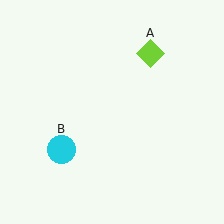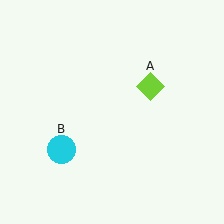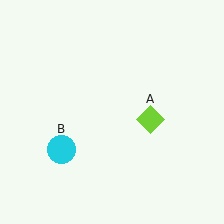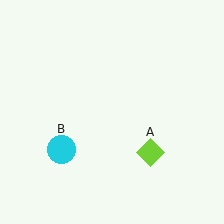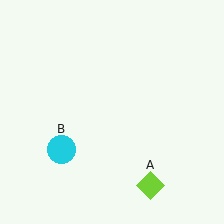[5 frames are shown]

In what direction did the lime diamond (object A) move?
The lime diamond (object A) moved down.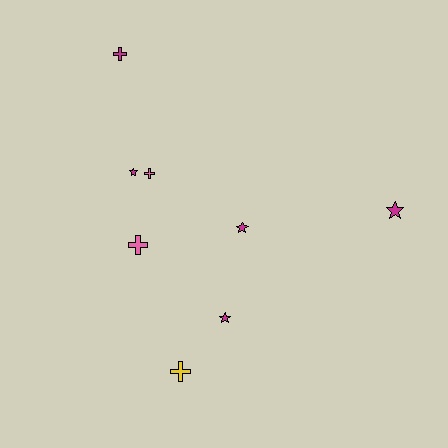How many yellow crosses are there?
There is 1 yellow cross.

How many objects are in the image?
There are 8 objects.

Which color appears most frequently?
Magenta, with 5 objects.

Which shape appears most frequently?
Cross, with 4 objects.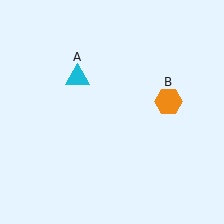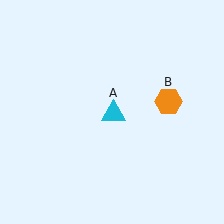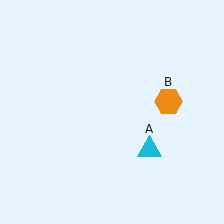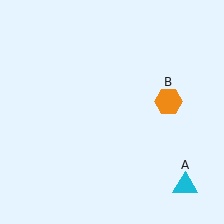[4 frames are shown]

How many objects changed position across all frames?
1 object changed position: cyan triangle (object A).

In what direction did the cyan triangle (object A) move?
The cyan triangle (object A) moved down and to the right.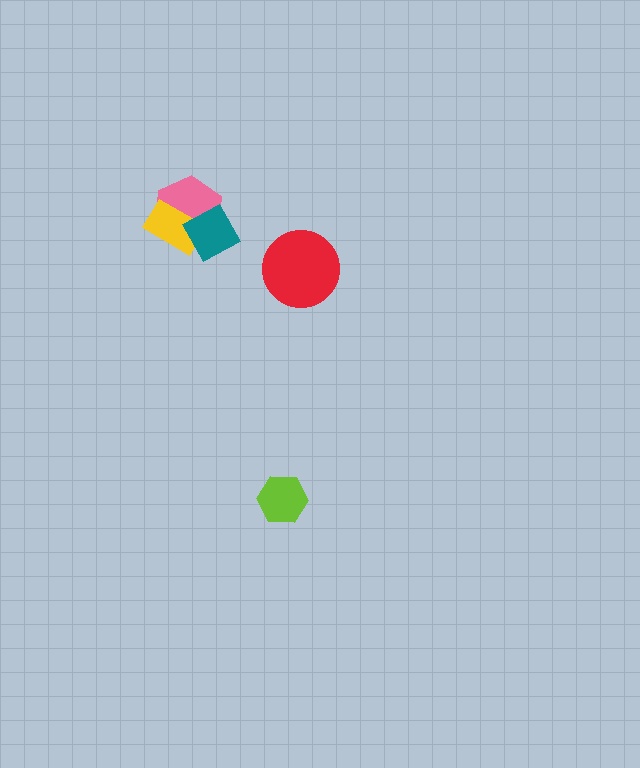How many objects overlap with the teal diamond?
2 objects overlap with the teal diamond.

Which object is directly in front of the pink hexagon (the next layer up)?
The yellow rectangle is directly in front of the pink hexagon.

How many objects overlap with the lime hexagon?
0 objects overlap with the lime hexagon.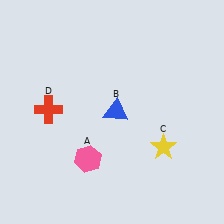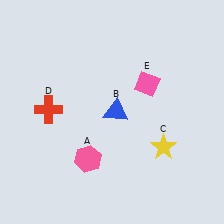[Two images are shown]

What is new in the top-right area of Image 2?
A pink diamond (E) was added in the top-right area of Image 2.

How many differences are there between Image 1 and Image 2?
There is 1 difference between the two images.